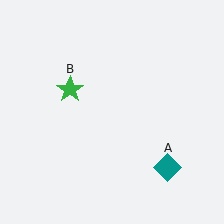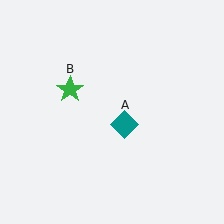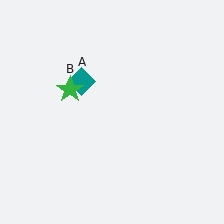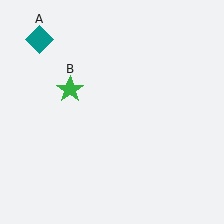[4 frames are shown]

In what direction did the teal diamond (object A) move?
The teal diamond (object A) moved up and to the left.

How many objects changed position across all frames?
1 object changed position: teal diamond (object A).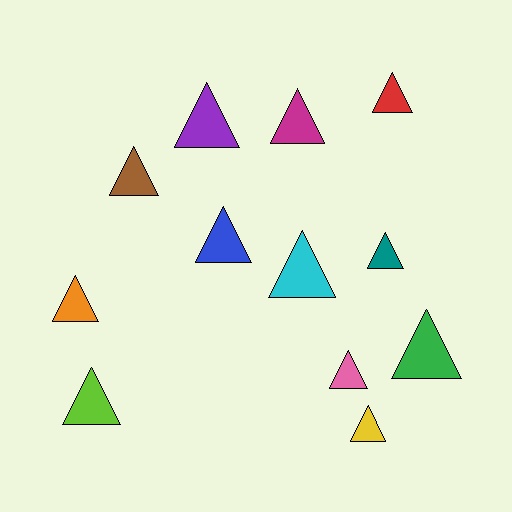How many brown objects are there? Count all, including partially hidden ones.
There is 1 brown object.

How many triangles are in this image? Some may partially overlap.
There are 12 triangles.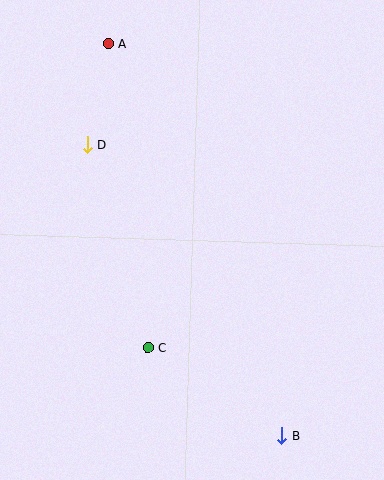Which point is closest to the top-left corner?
Point A is closest to the top-left corner.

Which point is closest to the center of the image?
Point C at (148, 347) is closest to the center.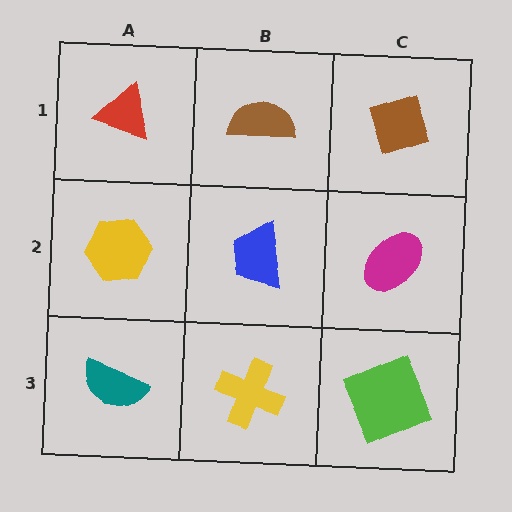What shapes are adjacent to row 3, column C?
A magenta ellipse (row 2, column C), a yellow cross (row 3, column B).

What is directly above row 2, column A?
A red triangle.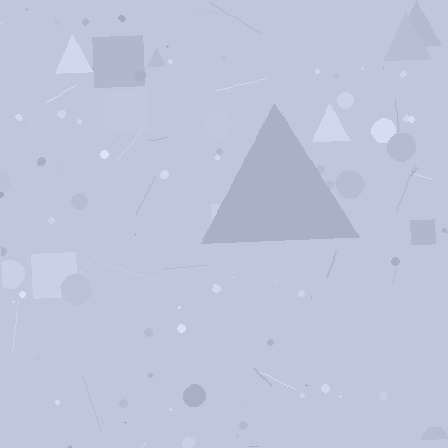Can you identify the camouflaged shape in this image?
The camouflaged shape is a triangle.